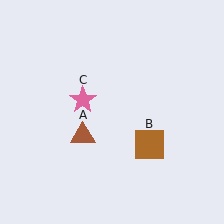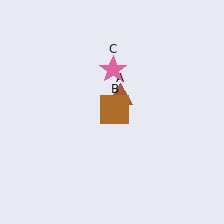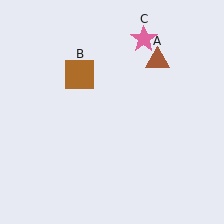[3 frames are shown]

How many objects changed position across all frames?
3 objects changed position: brown triangle (object A), brown square (object B), pink star (object C).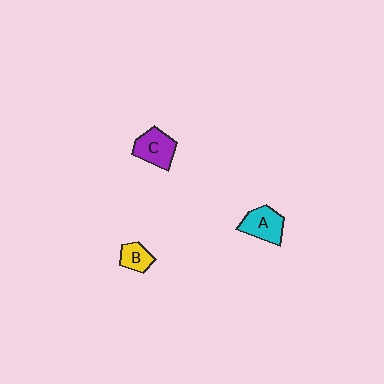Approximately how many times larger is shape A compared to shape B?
Approximately 1.6 times.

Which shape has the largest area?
Shape C (purple).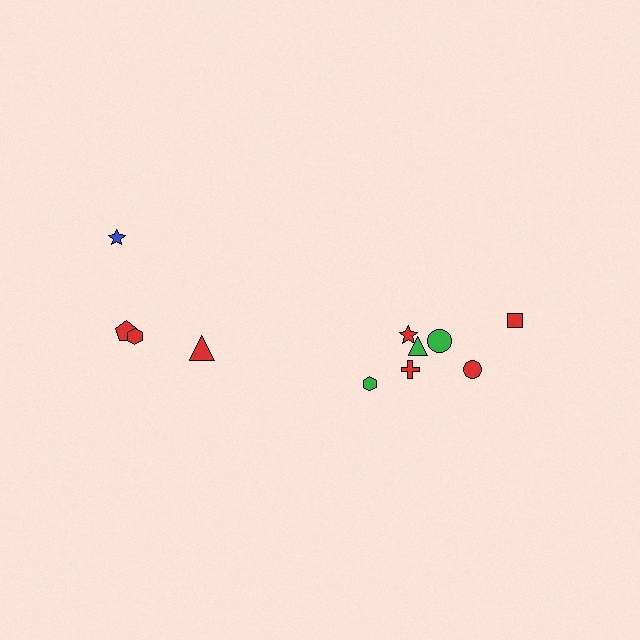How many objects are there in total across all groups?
There are 11 objects.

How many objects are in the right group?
There are 7 objects.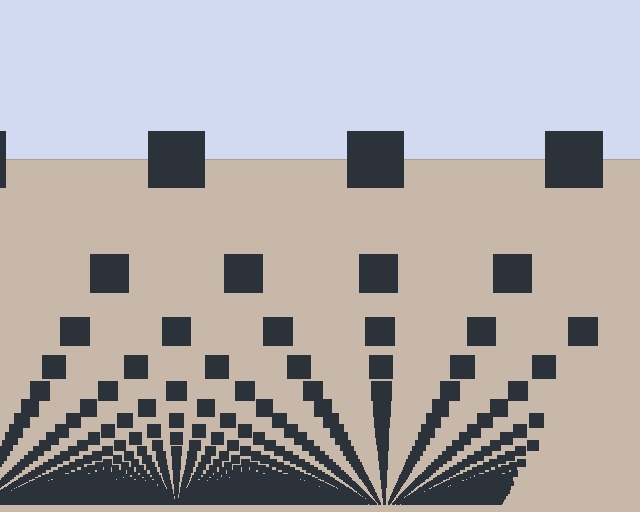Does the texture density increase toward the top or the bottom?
Density increases toward the bottom.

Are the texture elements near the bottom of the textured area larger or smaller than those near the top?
Smaller. The gradient is inverted — elements near the bottom are smaller and denser.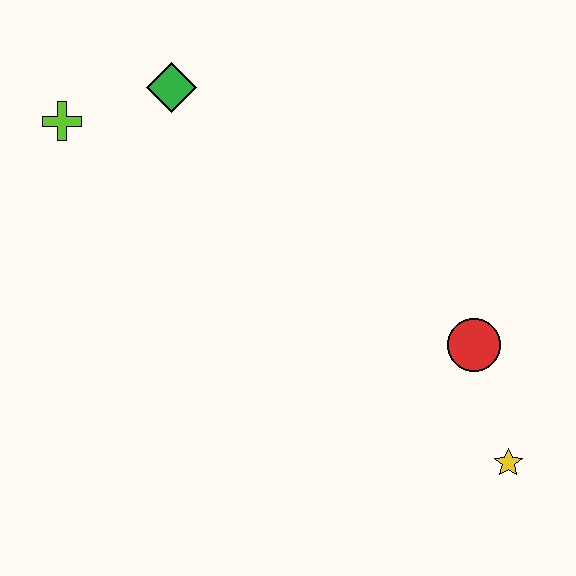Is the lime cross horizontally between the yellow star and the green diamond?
No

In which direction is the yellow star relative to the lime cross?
The yellow star is to the right of the lime cross.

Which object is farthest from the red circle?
The lime cross is farthest from the red circle.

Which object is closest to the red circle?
The yellow star is closest to the red circle.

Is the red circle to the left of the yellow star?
Yes